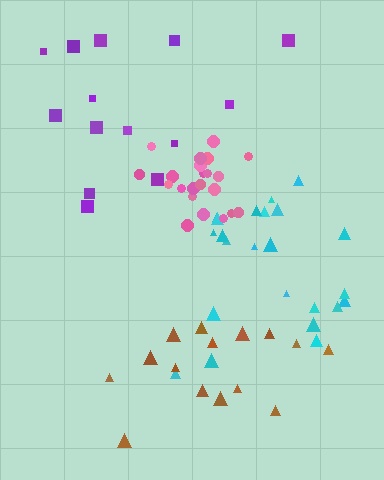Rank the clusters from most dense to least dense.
pink, brown, cyan, purple.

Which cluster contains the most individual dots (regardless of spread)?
Cyan (23).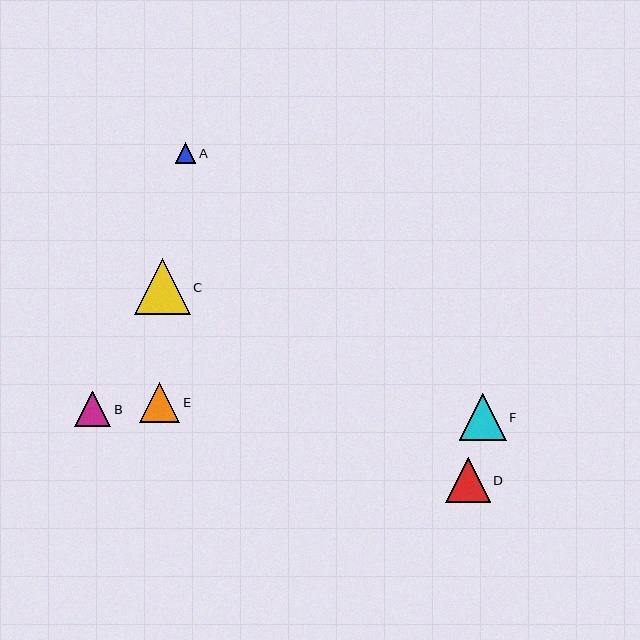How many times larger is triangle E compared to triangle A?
Triangle E is approximately 2.0 times the size of triangle A.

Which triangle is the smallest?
Triangle A is the smallest with a size of approximately 20 pixels.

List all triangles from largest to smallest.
From largest to smallest: C, F, D, E, B, A.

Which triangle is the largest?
Triangle C is the largest with a size of approximately 56 pixels.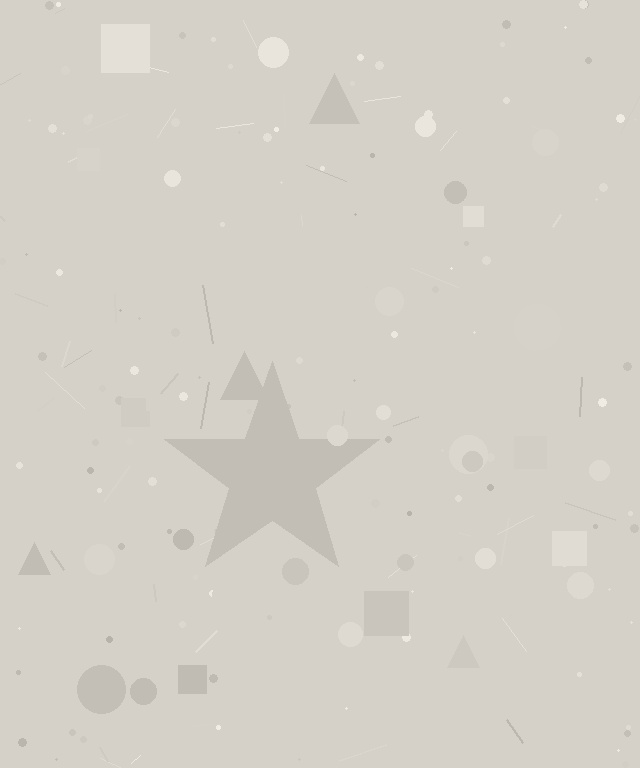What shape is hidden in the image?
A star is hidden in the image.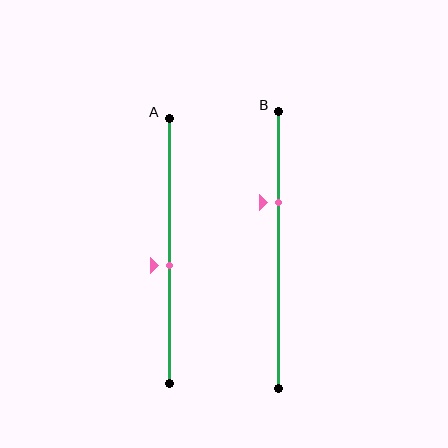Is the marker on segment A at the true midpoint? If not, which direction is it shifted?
No, the marker on segment A is shifted downward by about 5% of the segment length.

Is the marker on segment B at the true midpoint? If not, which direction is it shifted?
No, the marker on segment B is shifted upward by about 17% of the segment length.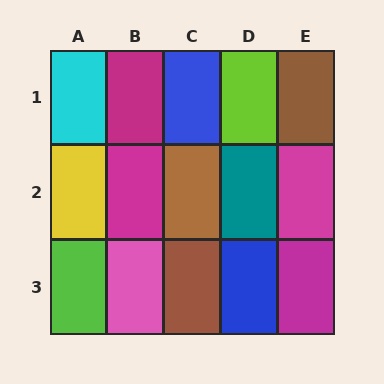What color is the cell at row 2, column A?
Yellow.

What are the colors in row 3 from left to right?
Lime, pink, brown, blue, magenta.